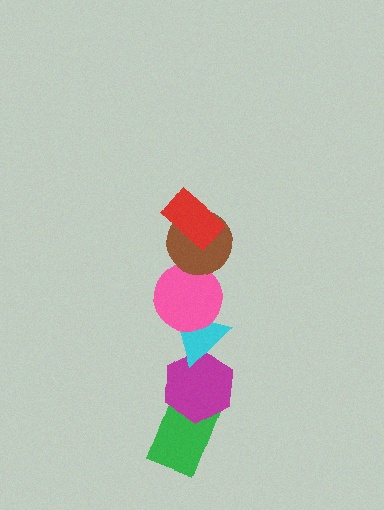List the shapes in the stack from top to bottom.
From top to bottom: the red rectangle, the brown circle, the pink circle, the cyan triangle, the magenta hexagon, the green rectangle.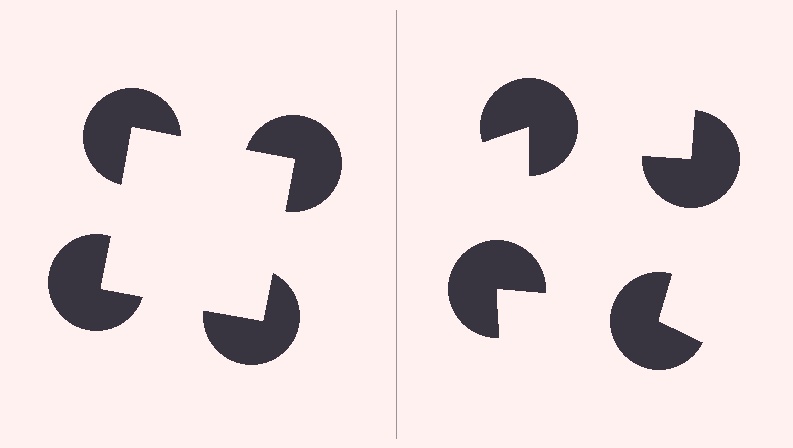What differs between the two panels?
The pac-man discs are positioned identically on both sides; only the wedge orientations differ. On the left they align to a square; on the right they are misaligned.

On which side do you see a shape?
An illusory square appears on the left side. On the right side the wedge cuts are rotated, so no coherent shape forms.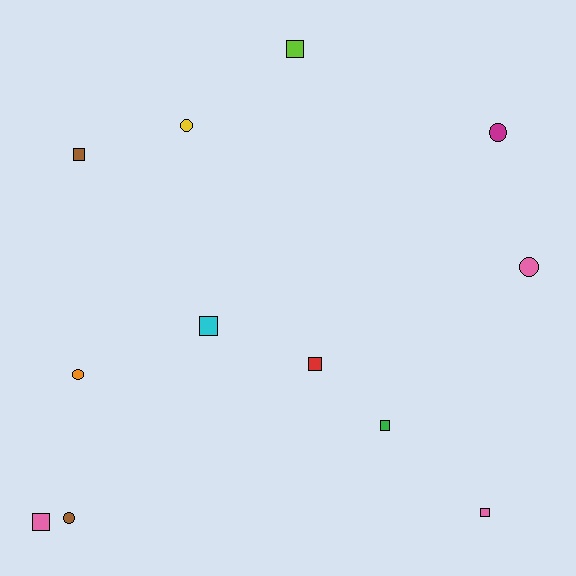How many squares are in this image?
There are 7 squares.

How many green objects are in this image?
There is 1 green object.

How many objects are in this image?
There are 12 objects.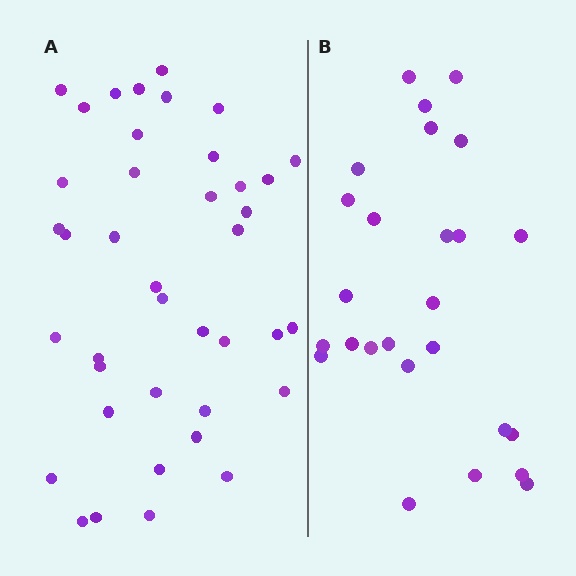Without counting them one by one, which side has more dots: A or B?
Region A (the left region) has more dots.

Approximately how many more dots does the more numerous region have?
Region A has approximately 15 more dots than region B.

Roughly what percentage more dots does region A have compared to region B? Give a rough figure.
About 55% more.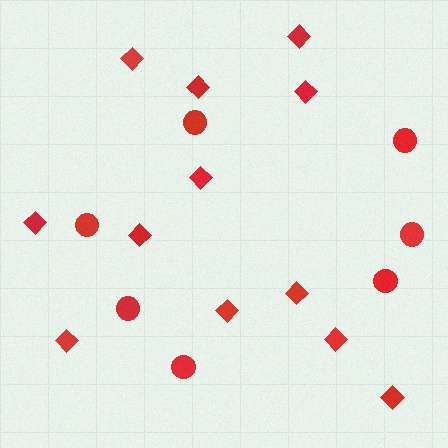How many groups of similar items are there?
There are 2 groups: one group of circles (7) and one group of diamonds (12).